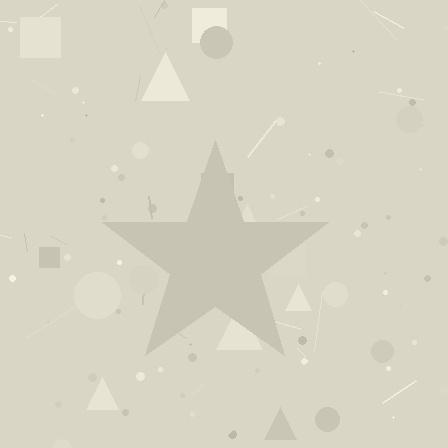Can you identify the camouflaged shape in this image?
The camouflaged shape is a star.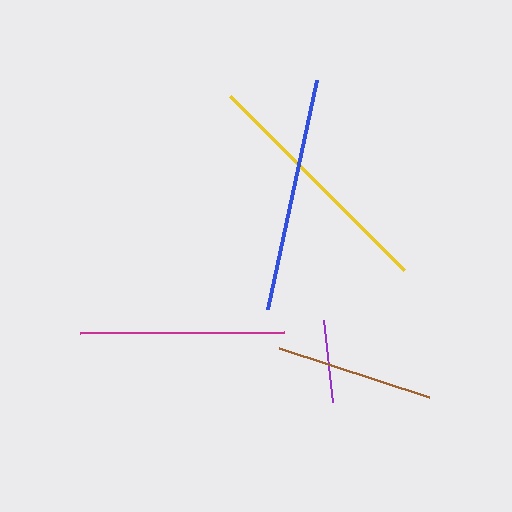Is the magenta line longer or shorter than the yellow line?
The yellow line is longer than the magenta line.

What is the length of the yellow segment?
The yellow segment is approximately 246 pixels long.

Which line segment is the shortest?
The purple line is the shortest at approximately 83 pixels.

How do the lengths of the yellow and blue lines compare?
The yellow and blue lines are approximately the same length.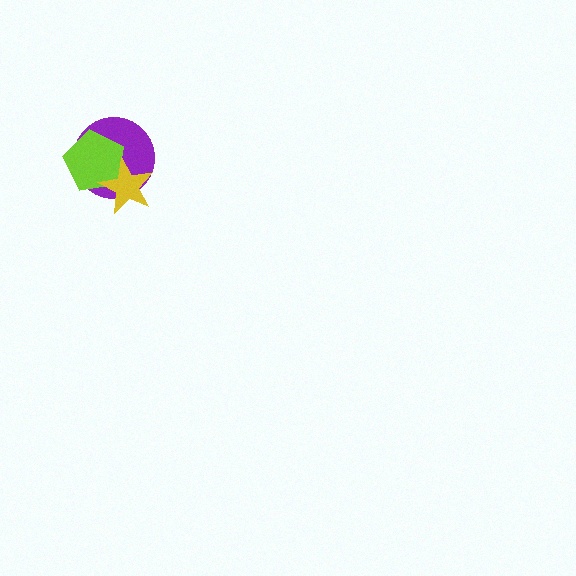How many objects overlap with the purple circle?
2 objects overlap with the purple circle.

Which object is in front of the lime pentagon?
The yellow star is in front of the lime pentagon.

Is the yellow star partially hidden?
No, no other shape covers it.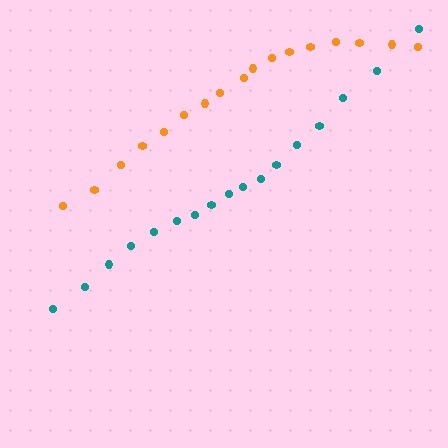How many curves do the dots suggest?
There are 2 distinct paths.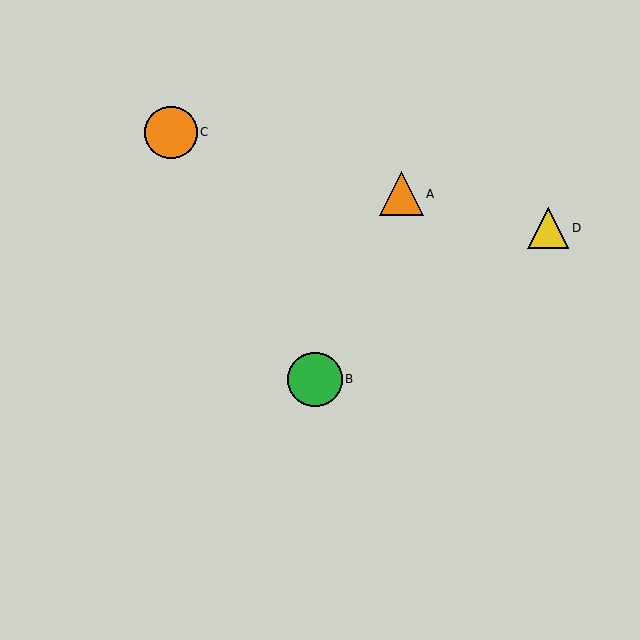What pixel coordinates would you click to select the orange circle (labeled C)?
Click at (171, 132) to select the orange circle C.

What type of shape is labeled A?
Shape A is an orange triangle.